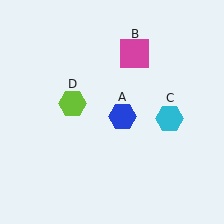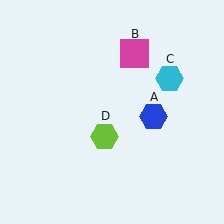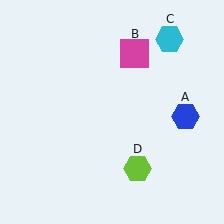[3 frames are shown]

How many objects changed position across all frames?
3 objects changed position: blue hexagon (object A), cyan hexagon (object C), lime hexagon (object D).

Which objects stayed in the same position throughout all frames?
Magenta square (object B) remained stationary.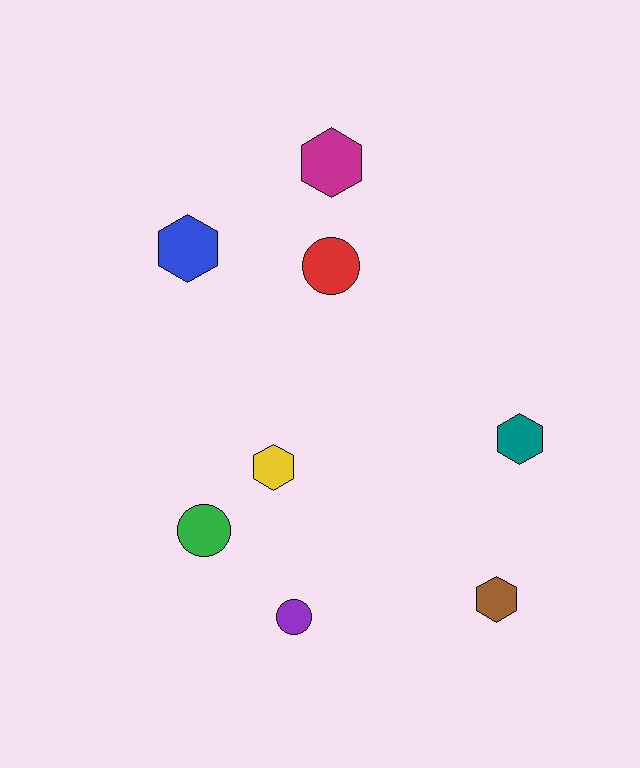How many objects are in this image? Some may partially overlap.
There are 8 objects.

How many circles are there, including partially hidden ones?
There are 3 circles.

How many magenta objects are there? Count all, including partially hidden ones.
There is 1 magenta object.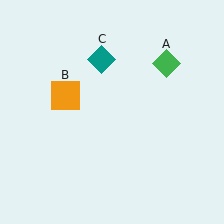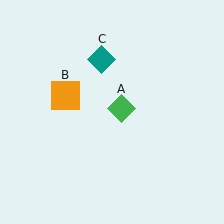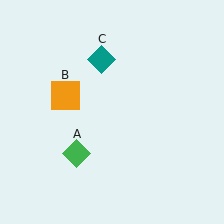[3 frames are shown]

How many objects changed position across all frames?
1 object changed position: green diamond (object A).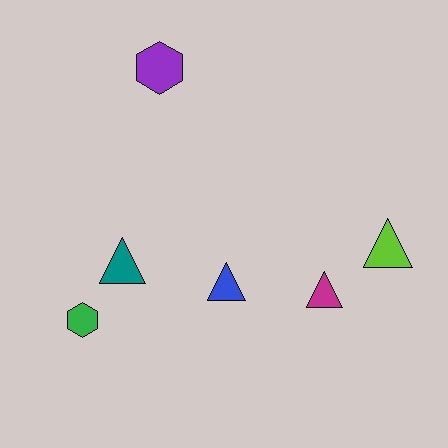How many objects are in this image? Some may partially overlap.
There are 6 objects.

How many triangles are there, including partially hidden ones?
There are 4 triangles.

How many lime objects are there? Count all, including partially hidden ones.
There is 1 lime object.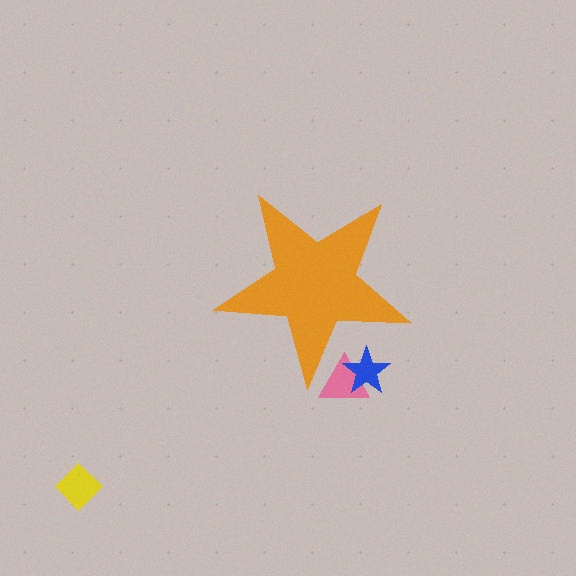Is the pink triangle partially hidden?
Yes, the pink triangle is partially hidden behind the orange star.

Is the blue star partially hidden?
Yes, the blue star is partially hidden behind the orange star.